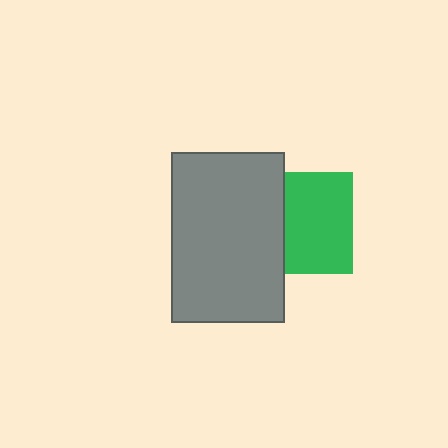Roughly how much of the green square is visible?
Most of it is visible (roughly 67%).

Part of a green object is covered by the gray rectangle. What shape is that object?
It is a square.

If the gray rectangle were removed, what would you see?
You would see the complete green square.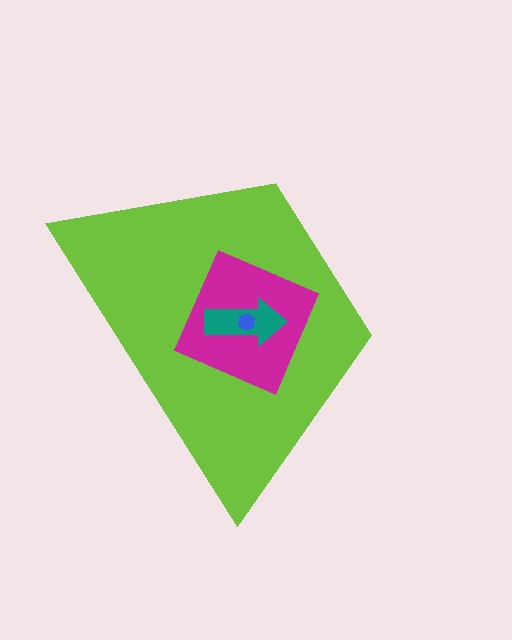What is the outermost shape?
The lime trapezoid.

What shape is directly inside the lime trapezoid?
The magenta diamond.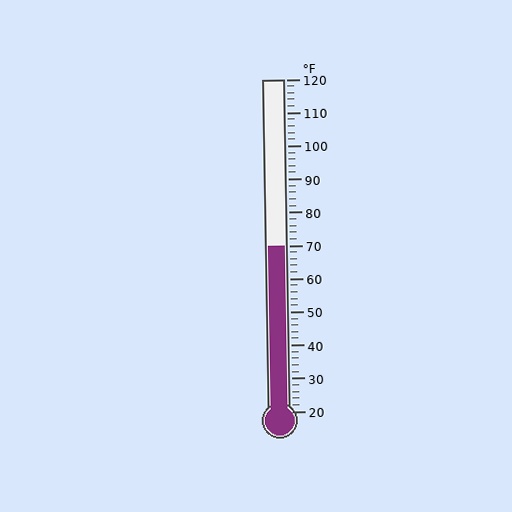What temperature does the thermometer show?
The thermometer shows approximately 70°F.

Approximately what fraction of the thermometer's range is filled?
The thermometer is filled to approximately 50% of its range.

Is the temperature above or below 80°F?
The temperature is below 80°F.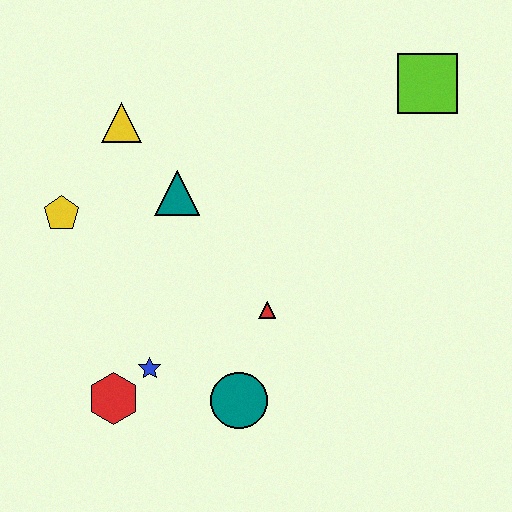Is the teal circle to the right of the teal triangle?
Yes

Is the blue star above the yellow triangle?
No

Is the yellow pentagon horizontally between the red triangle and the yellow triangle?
No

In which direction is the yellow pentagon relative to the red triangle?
The yellow pentagon is to the left of the red triangle.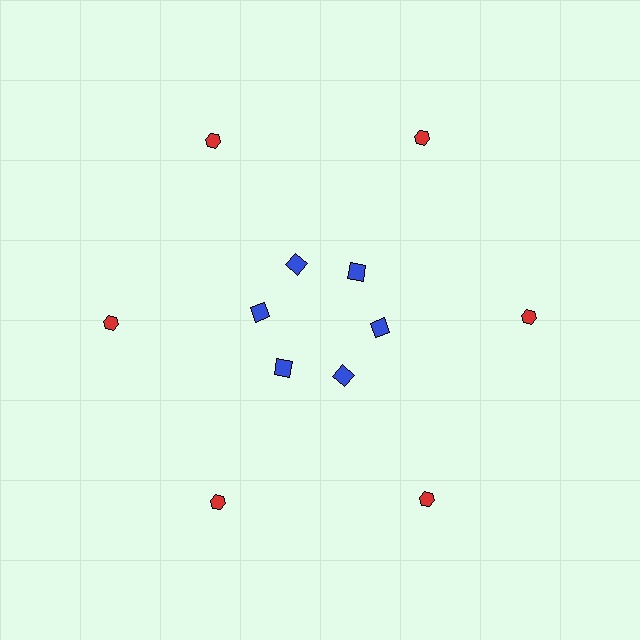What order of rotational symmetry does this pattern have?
This pattern has 6-fold rotational symmetry.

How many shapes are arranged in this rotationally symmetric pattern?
There are 12 shapes, arranged in 6 groups of 2.